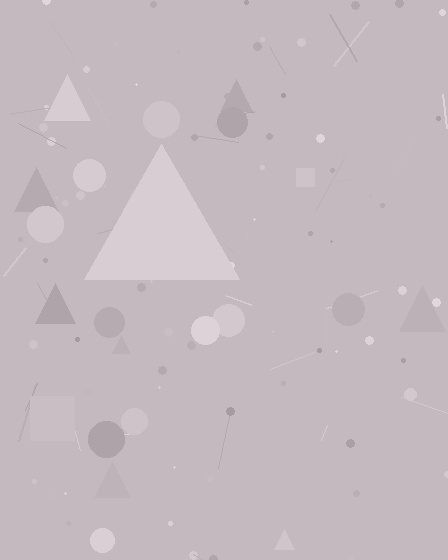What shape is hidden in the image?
A triangle is hidden in the image.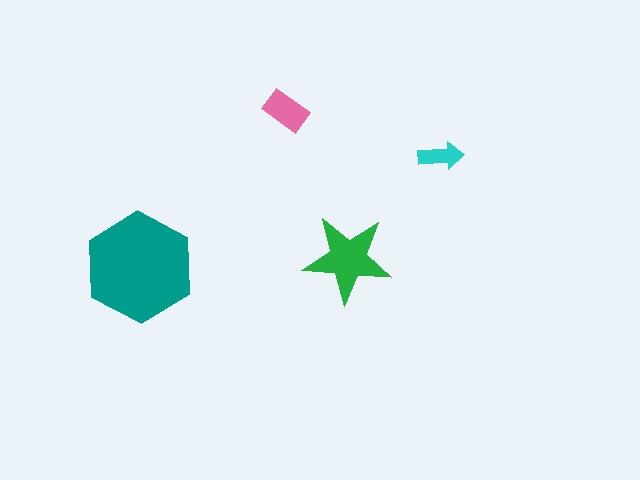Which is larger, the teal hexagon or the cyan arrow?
The teal hexagon.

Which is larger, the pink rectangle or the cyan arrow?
The pink rectangle.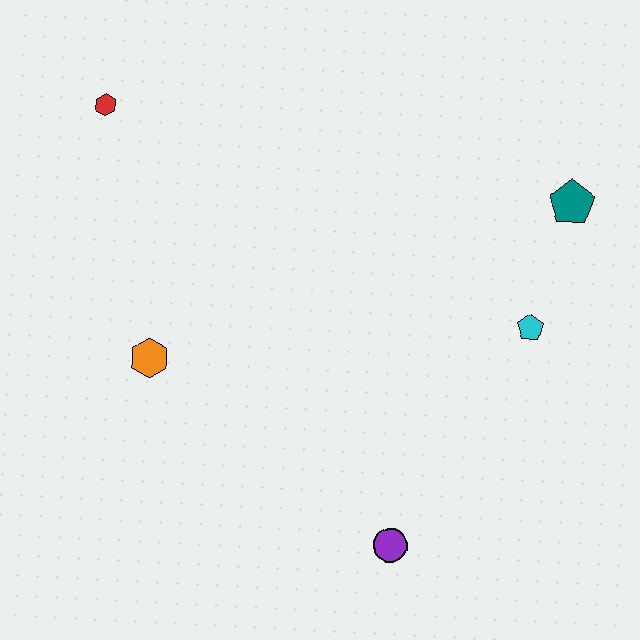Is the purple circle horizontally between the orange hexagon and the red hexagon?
No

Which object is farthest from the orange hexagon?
The teal pentagon is farthest from the orange hexagon.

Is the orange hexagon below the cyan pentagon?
Yes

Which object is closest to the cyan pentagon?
The teal pentagon is closest to the cyan pentagon.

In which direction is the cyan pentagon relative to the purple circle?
The cyan pentagon is above the purple circle.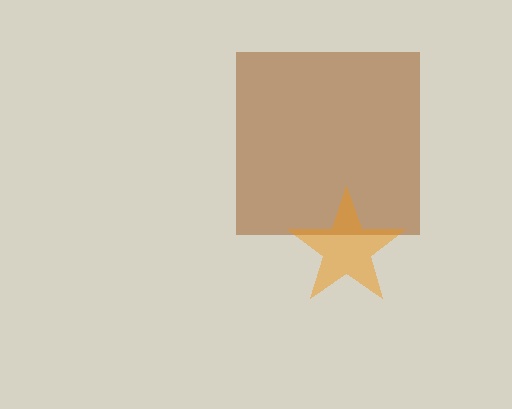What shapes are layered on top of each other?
The layered shapes are: a brown square, an orange star.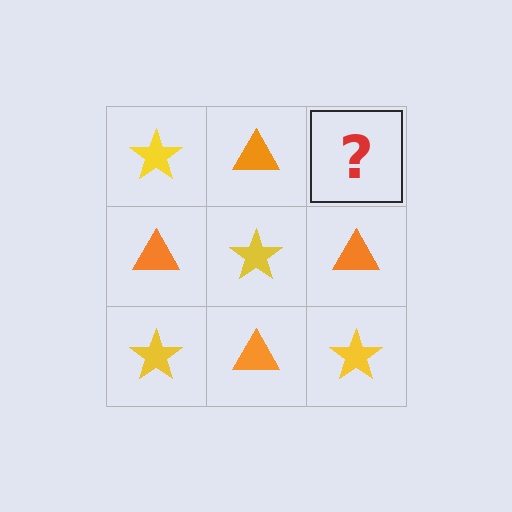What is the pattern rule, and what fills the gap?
The rule is that it alternates yellow star and orange triangle in a checkerboard pattern. The gap should be filled with a yellow star.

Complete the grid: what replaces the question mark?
The question mark should be replaced with a yellow star.